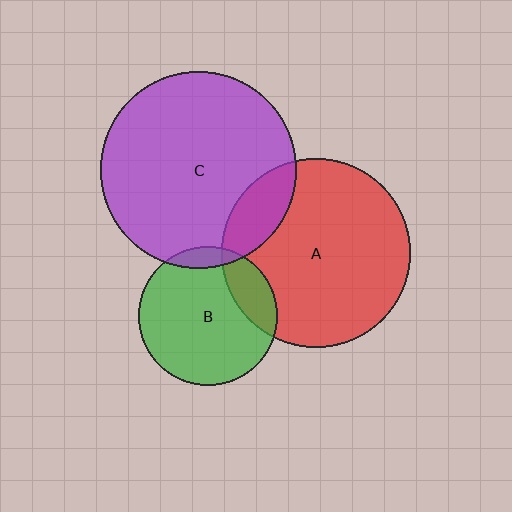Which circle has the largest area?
Circle C (purple).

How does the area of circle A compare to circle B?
Approximately 1.9 times.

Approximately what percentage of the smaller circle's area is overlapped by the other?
Approximately 10%.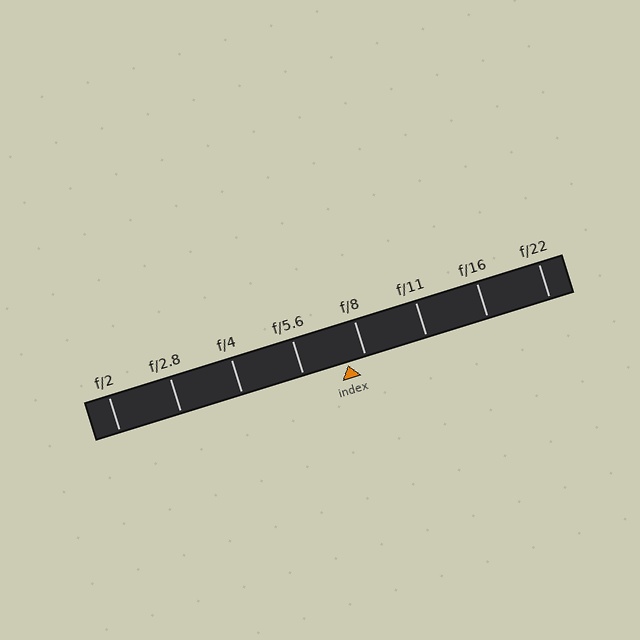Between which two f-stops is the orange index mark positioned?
The index mark is between f/5.6 and f/8.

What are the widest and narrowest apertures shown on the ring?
The widest aperture shown is f/2 and the narrowest is f/22.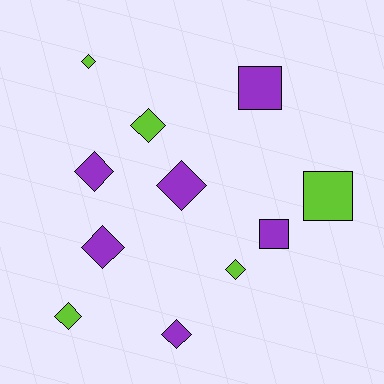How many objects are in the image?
There are 11 objects.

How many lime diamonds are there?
There are 4 lime diamonds.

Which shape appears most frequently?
Diamond, with 8 objects.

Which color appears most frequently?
Purple, with 6 objects.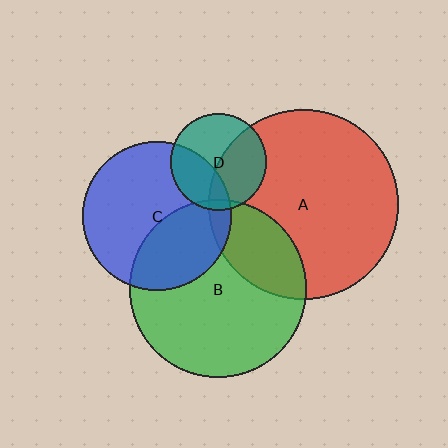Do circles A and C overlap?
Yes.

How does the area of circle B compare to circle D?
Approximately 3.4 times.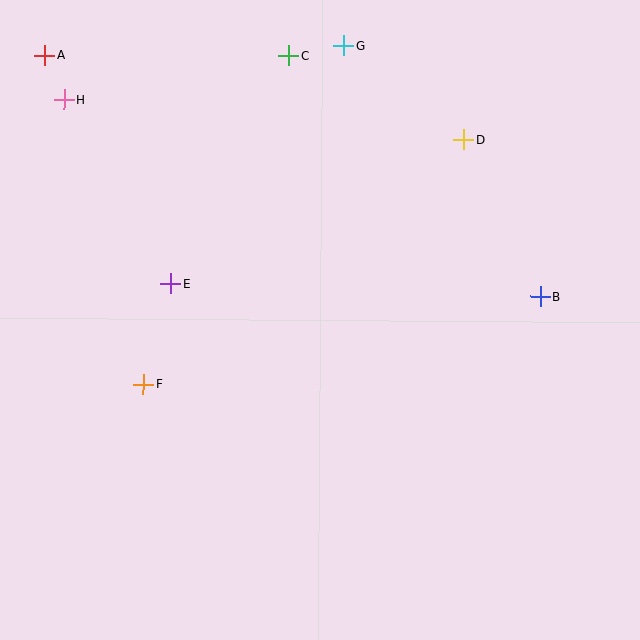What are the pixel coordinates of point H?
Point H is at (64, 100).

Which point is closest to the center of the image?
Point E at (171, 284) is closest to the center.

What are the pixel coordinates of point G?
Point G is at (344, 46).